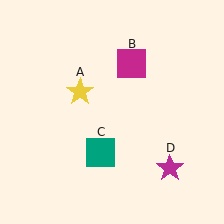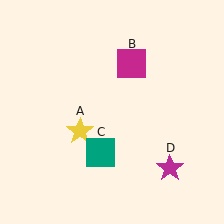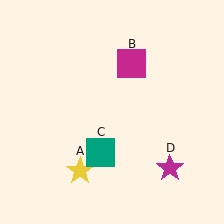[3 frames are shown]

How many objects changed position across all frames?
1 object changed position: yellow star (object A).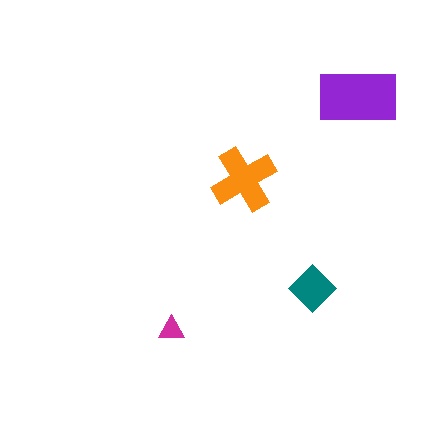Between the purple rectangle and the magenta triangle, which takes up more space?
The purple rectangle.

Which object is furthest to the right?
The purple rectangle is rightmost.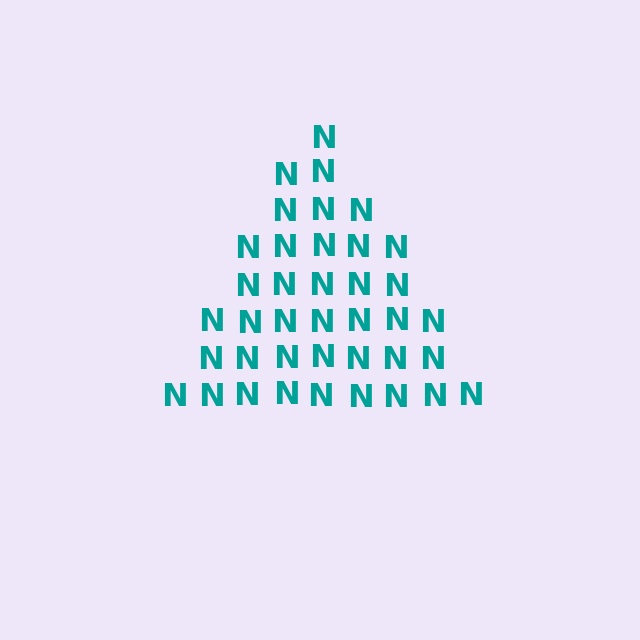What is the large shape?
The large shape is a triangle.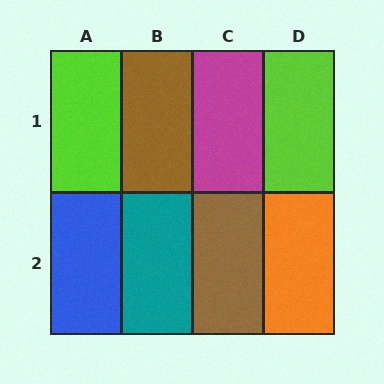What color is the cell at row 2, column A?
Blue.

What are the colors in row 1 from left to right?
Lime, brown, magenta, lime.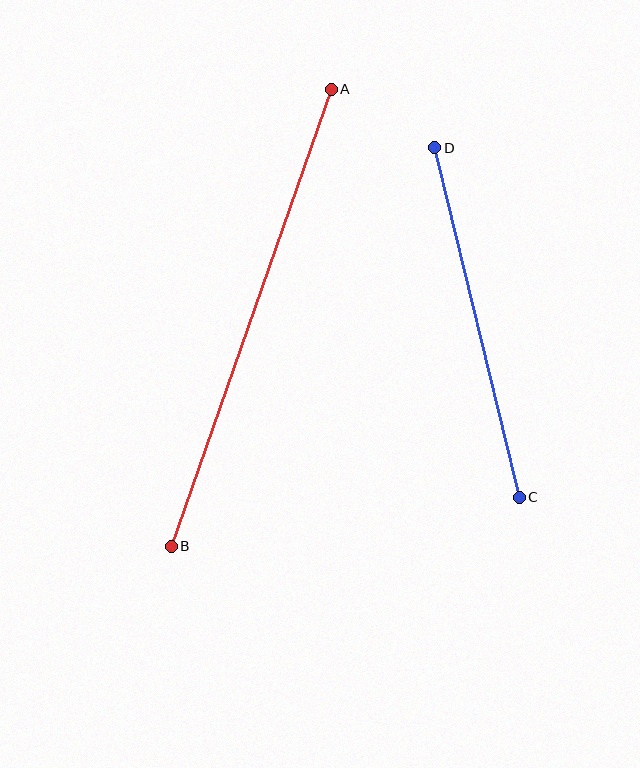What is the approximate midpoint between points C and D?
The midpoint is at approximately (477, 322) pixels.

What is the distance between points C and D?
The distance is approximately 359 pixels.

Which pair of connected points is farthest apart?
Points A and B are farthest apart.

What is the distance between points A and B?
The distance is approximately 484 pixels.